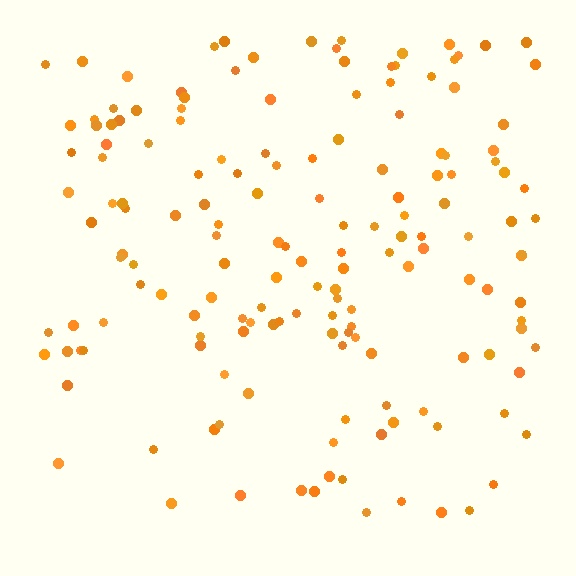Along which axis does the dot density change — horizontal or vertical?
Vertical.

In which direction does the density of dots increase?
From bottom to top, with the top side densest.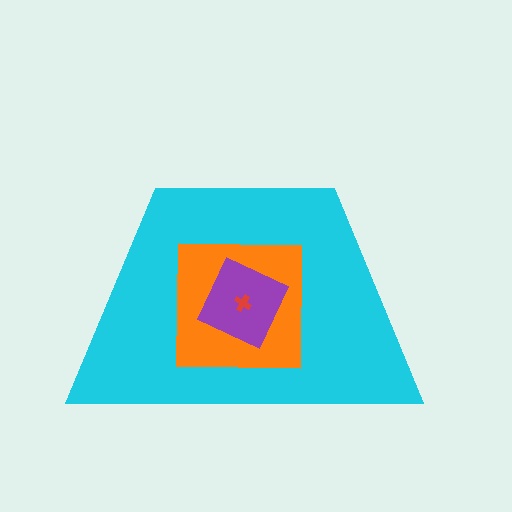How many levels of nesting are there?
4.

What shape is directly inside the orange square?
The purple square.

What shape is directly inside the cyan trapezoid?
The orange square.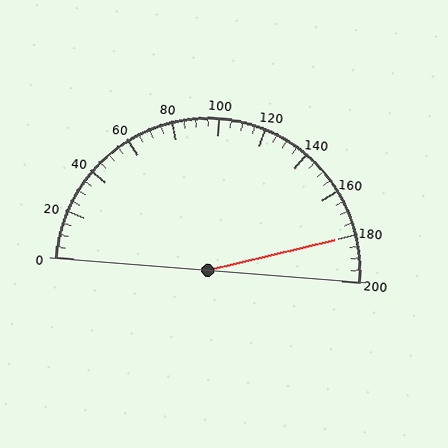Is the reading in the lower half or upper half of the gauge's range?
The reading is in the upper half of the range (0 to 200).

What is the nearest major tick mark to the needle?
The nearest major tick mark is 180.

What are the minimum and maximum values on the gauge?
The gauge ranges from 0 to 200.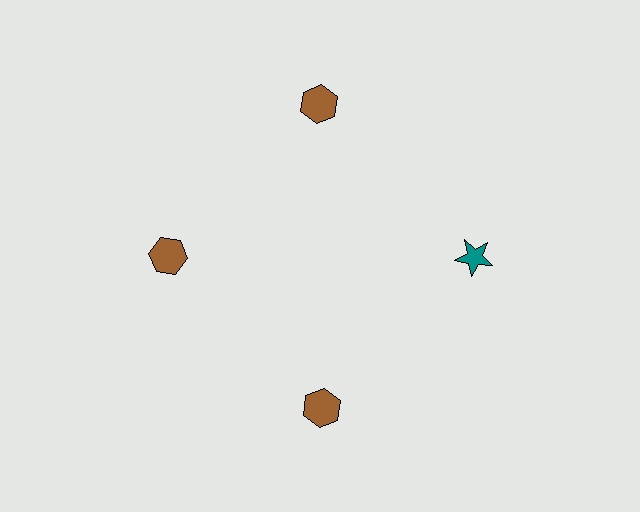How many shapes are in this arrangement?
There are 4 shapes arranged in a ring pattern.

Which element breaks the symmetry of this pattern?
The teal star at roughly the 3 o'clock position breaks the symmetry. All other shapes are brown hexagons.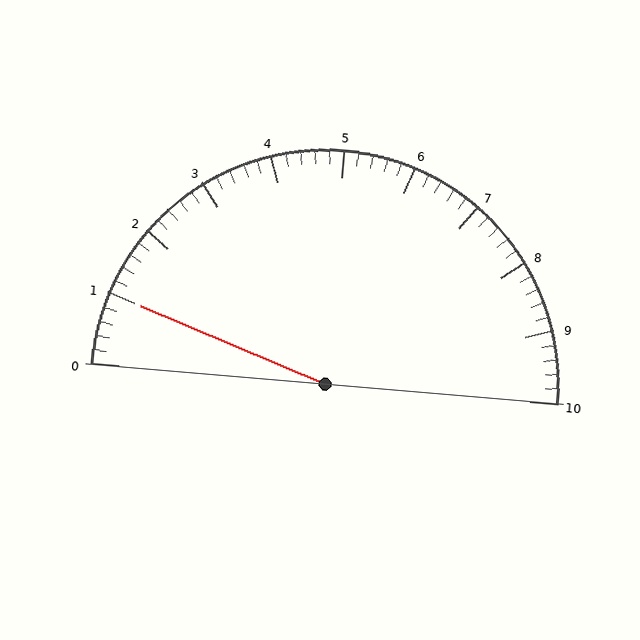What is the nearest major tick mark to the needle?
The nearest major tick mark is 1.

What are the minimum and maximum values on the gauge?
The gauge ranges from 0 to 10.